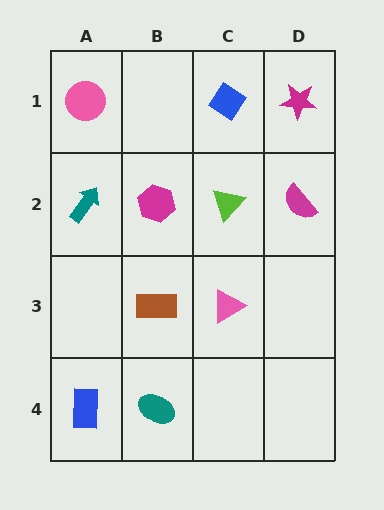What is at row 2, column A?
A teal arrow.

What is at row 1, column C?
A blue diamond.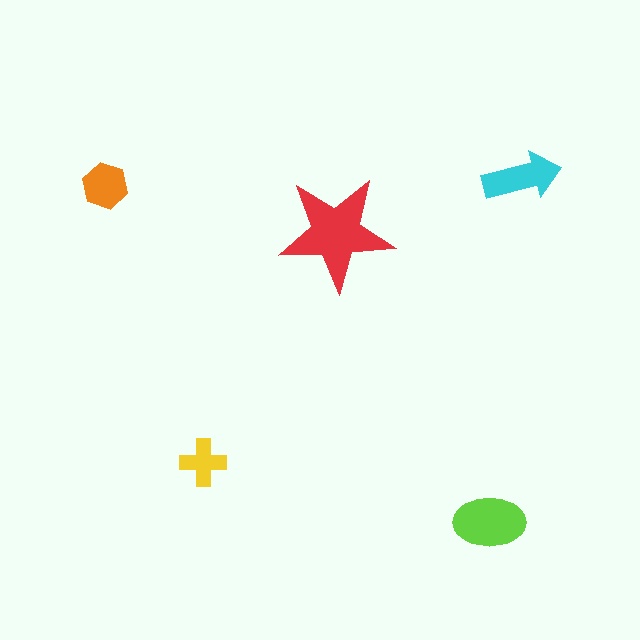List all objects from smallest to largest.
The yellow cross, the orange hexagon, the cyan arrow, the lime ellipse, the red star.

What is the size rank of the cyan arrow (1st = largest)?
3rd.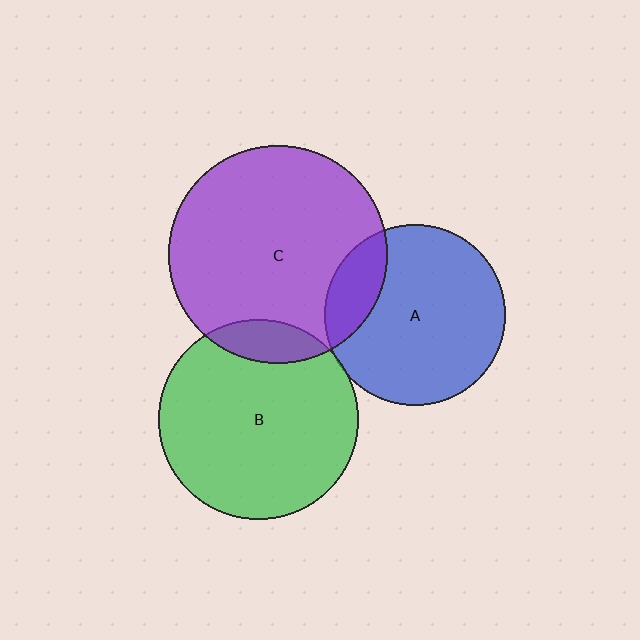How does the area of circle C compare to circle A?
Approximately 1.5 times.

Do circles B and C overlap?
Yes.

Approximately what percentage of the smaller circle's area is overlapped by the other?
Approximately 10%.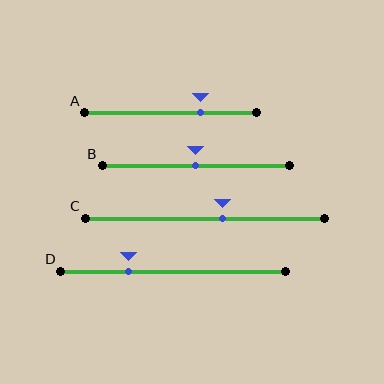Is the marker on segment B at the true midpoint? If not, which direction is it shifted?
Yes, the marker on segment B is at the true midpoint.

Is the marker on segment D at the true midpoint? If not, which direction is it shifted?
No, the marker on segment D is shifted to the left by about 20% of the segment length.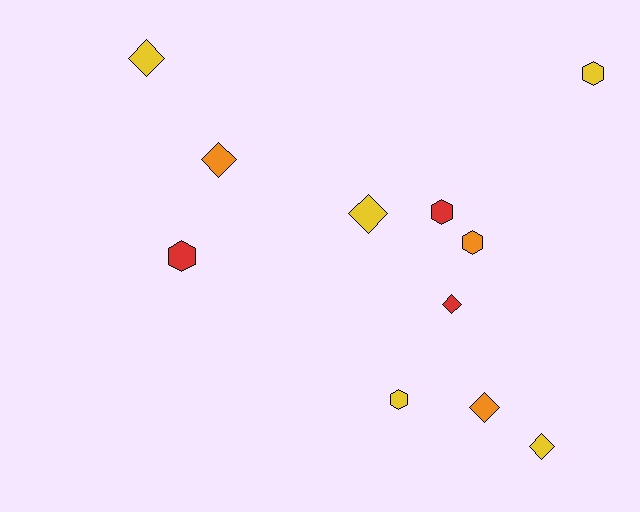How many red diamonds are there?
There is 1 red diamond.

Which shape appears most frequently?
Diamond, with 6 objects.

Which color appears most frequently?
Yellow, with 5 objects.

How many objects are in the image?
There are 11 objects.